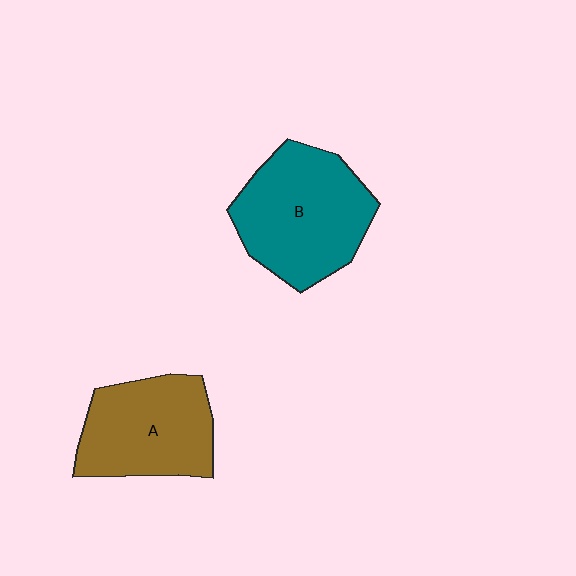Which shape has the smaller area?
Shape A (brown).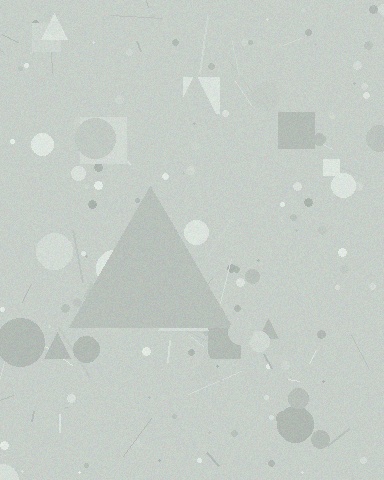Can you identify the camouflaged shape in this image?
The camouflaged shape is a triangle.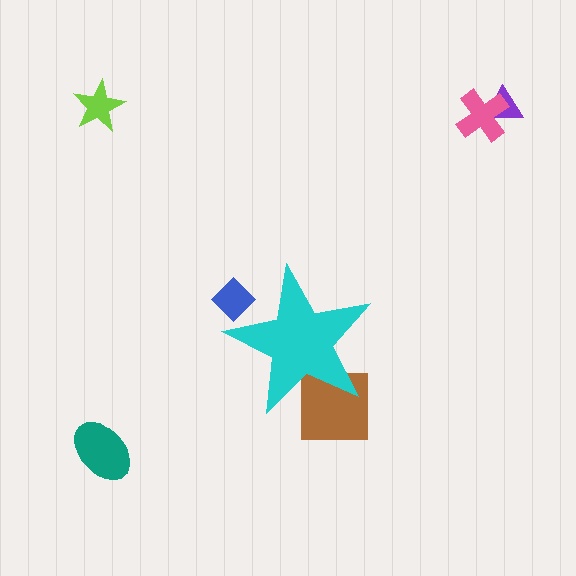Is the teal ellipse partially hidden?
No, the teal ellipse is fully visible.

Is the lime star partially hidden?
No, the lime star is fully visible.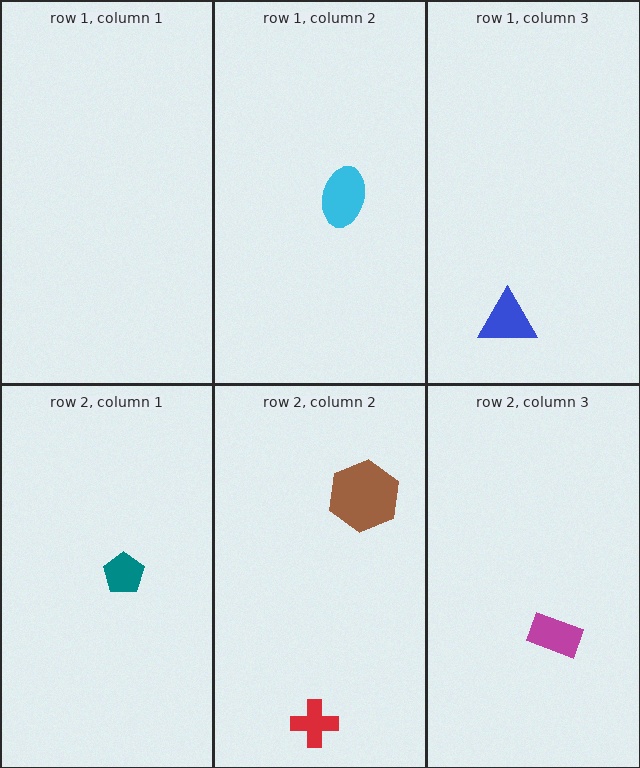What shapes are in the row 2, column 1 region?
The teal pentagon.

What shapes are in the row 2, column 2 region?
The red cross, the brown hexagon.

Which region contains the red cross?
The row 2, column 2 region.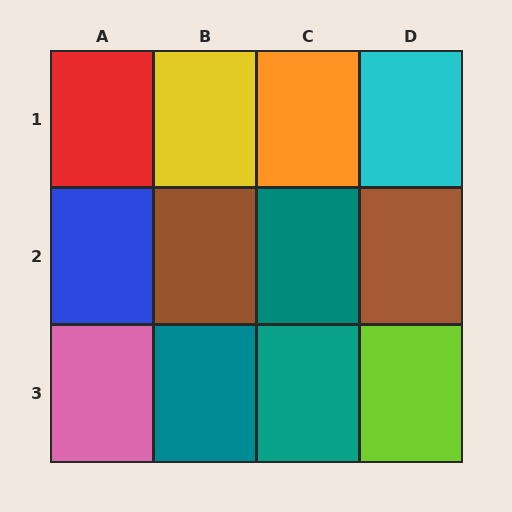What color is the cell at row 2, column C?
Teal.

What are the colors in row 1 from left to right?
Red, yellow, orange, cyan.